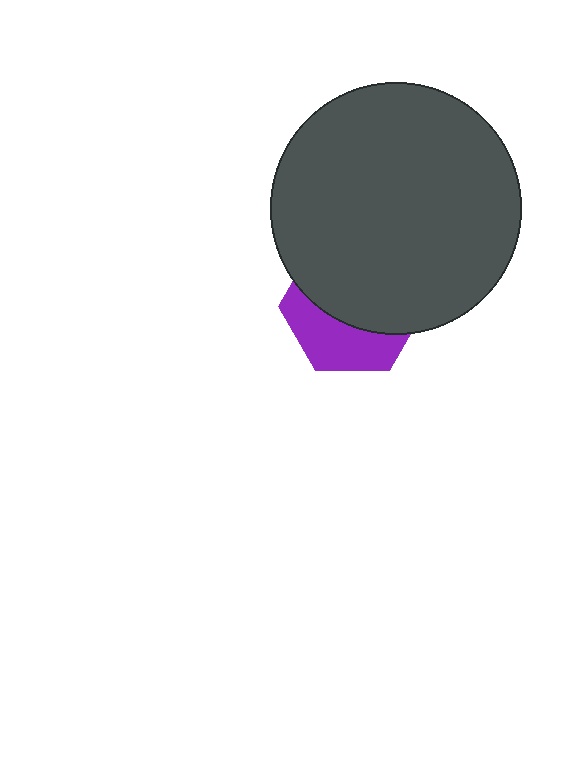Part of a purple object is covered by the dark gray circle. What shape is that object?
It is a hexagon.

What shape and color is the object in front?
The object in front is a dark gray circle.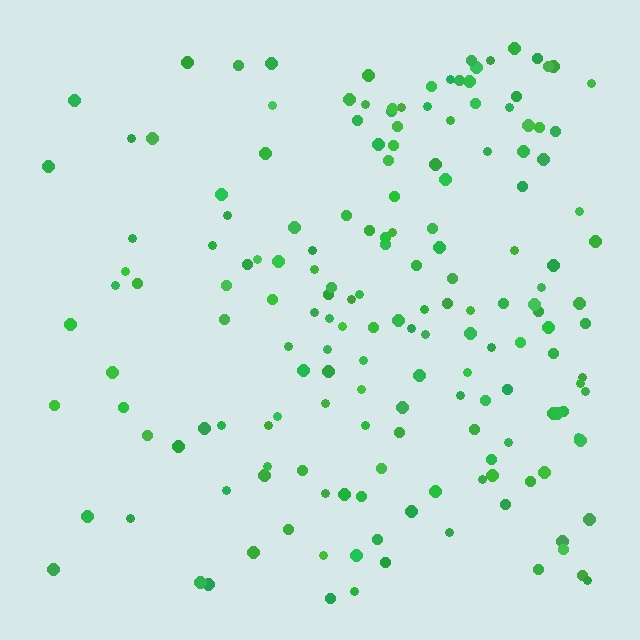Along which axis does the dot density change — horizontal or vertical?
Horizontal.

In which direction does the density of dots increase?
From left to right, with the right side densest.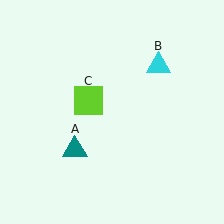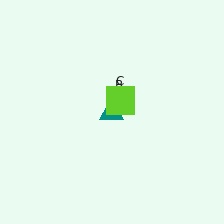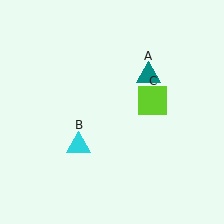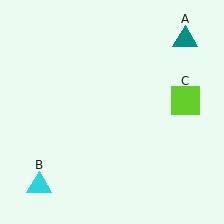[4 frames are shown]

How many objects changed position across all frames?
3 objects changed position: teal triangle (object A), cyan triangle (object B), lime square (object C).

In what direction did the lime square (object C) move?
The lime square (object C) moved right.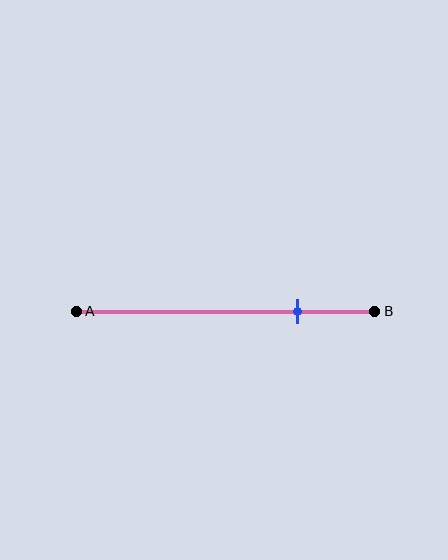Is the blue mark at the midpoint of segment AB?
No, the mark is at about 75% from A, not at the 50% midpoint.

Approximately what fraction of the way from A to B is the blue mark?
The blue mark is approximately 75% of the way from A to B.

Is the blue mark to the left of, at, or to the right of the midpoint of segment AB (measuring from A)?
The blue mark is to the right of the midpoint of segment AB.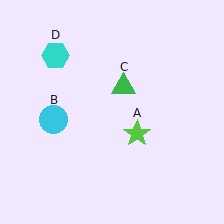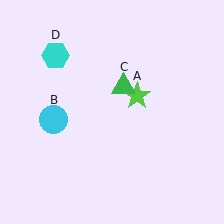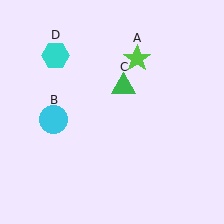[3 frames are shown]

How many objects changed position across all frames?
1 object changed position: lime star (object A).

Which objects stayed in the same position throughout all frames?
Cyan circle (object B) and green triangle (object C) and cyan hexagon (object D) remained stationary.